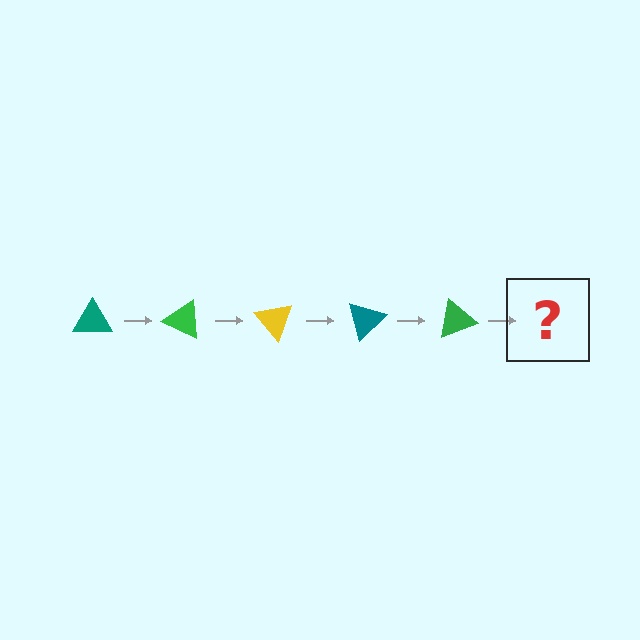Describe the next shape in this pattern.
It should be a yellow triangle, rotated 125 degrees from the start.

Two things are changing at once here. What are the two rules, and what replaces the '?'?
The two rules are that it rotates 25 degrees each step and the color cycles through teal, green, and yellow. The '?' should be a yellow triangle, rotated 125 degrees from the start.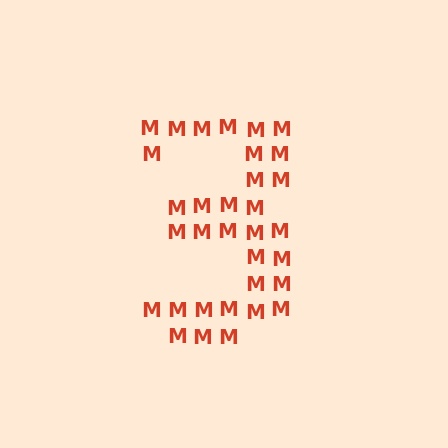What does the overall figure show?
The overall figure shows the digit 3.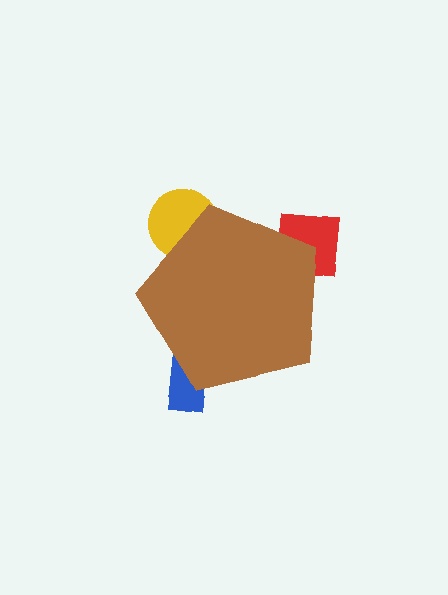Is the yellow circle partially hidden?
Yes, the yellow circle is partially hidden behind the brown pentagon.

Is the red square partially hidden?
Yes, the red square is partially hidden behind the brown pentagon.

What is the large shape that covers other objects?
A brown pentagon.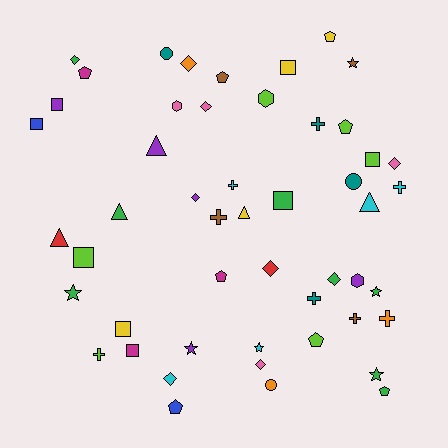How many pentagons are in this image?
There are 8 pentagons.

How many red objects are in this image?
There are 2 red objects.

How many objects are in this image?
There are 50 objects.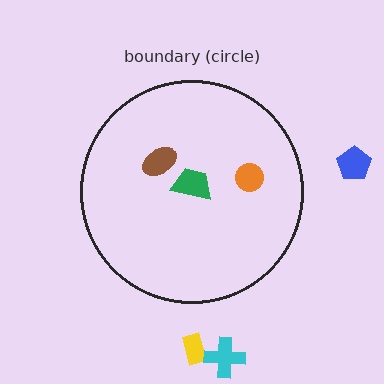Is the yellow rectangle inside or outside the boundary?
Outside.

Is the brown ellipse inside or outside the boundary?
Inside.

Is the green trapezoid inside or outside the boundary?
Inside.